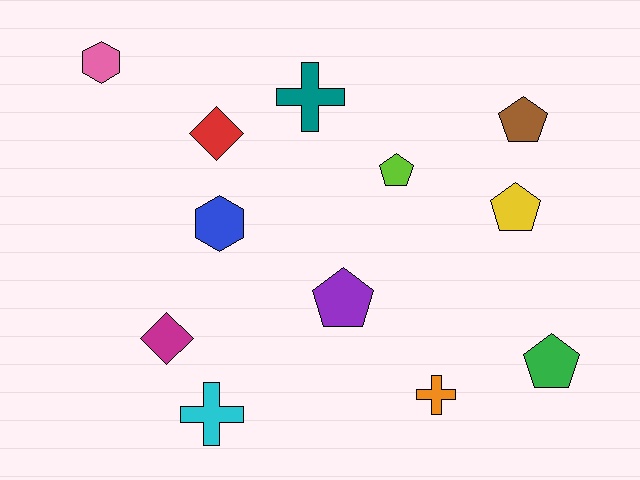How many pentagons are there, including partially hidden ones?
There are 5 pentagons.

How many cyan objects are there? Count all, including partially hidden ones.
There is 1 cyan object.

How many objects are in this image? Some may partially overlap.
There are 12 objects.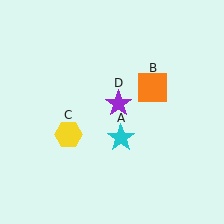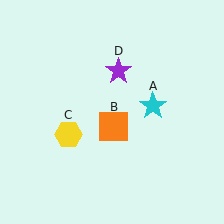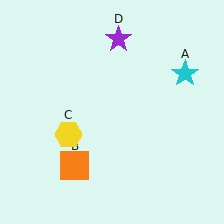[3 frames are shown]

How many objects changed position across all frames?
3 objects changed position: cyan star (object A), orange square (object B), purple star (object D).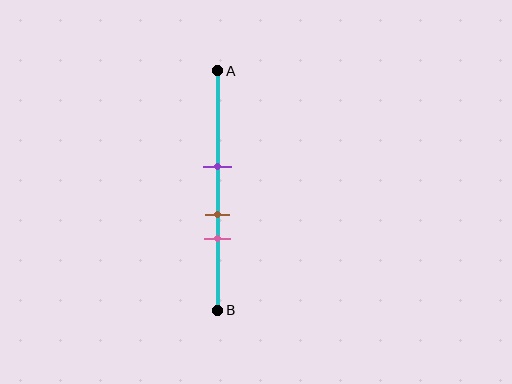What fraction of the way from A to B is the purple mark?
The purple mark is approximately 40% (0.4) of the way from A to B.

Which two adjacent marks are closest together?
The brown and pink marks are the closest adjacent pair.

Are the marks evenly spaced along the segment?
Yes, the marks are approximately evenly spaced.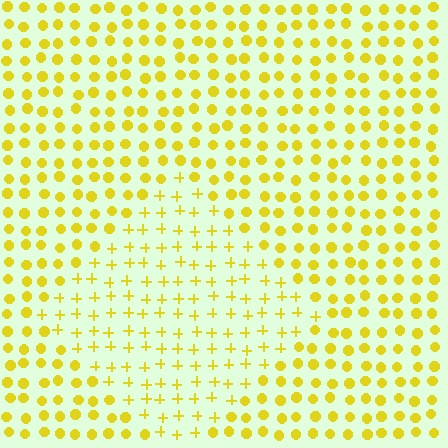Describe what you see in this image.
The image is filled with small yellow elements arranged in a uniform grid. A diamond-shaped region contains plus signs, while the surrounding area contains circles. The boundary is defined purely by the change in element shape.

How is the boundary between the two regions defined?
The boundary is defined by a change in element shape: plus signs inside vs. circles outside. All elements share the same color and spacing.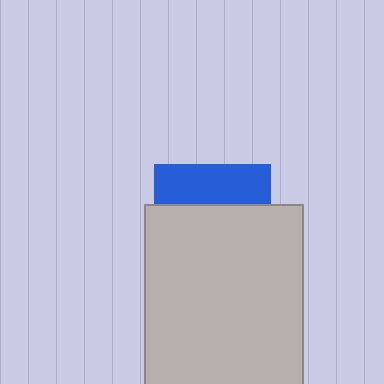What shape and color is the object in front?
The object in front is a light gray rectangle.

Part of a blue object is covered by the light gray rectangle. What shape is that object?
It is a square.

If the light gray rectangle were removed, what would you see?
You would see the complete blue square.